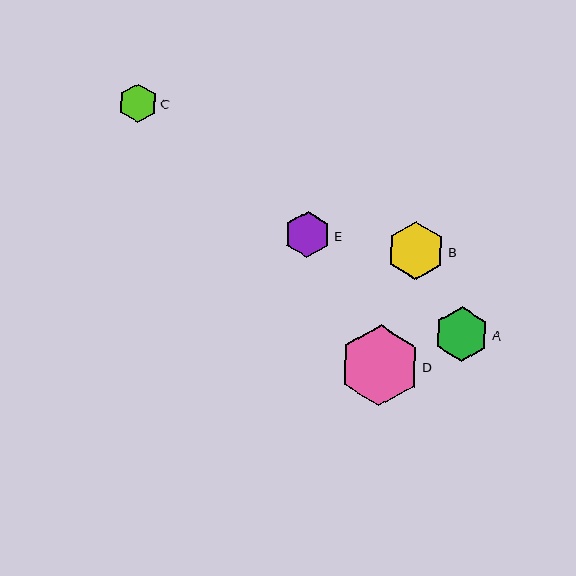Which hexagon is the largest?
Hexagon D is the largest with a size of approximately 80 pixels.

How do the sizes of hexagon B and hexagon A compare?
Hexagon B and hexagon A are approximately the same size.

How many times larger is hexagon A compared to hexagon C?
Hexagon A is approximately 1.4 times the size of hexagon C.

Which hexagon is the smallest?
Hexagon C is the smallest with a size of approximately 38 pixels.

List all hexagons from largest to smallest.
From largest to smallest: D, B, A, E, C.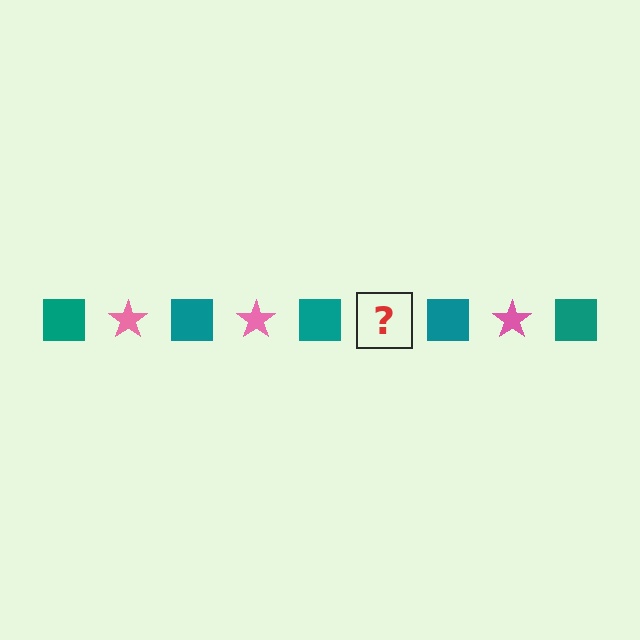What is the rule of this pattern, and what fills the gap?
The rule is that the pattern alternates between teal square and pink star. The gap should be filled with a pink star.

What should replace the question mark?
The question mark should be replaced with a pink star.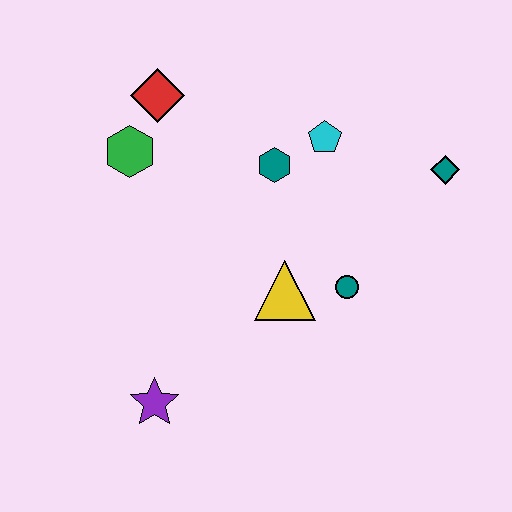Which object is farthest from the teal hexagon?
The purple star is farthest from the teal hexagon.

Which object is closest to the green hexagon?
The red diamond is closest to the green hexagon.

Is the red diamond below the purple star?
No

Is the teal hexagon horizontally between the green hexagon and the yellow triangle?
Yes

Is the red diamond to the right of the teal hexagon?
No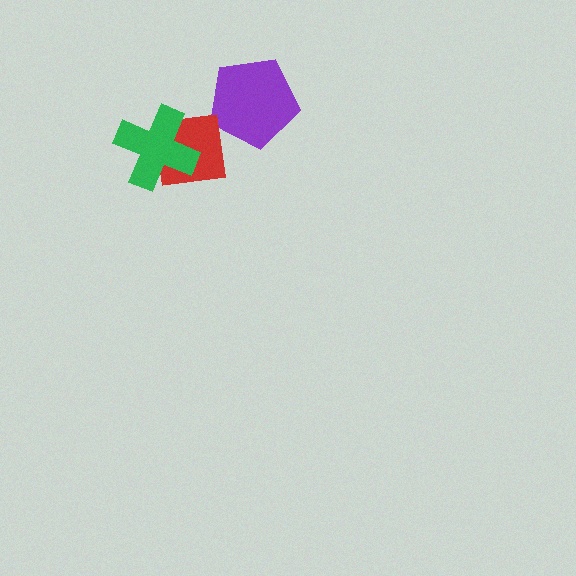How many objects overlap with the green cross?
1 object overlaps with the green cross.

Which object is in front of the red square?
The green cross is in front of the red square.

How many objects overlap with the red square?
2 objects overlap with the red square.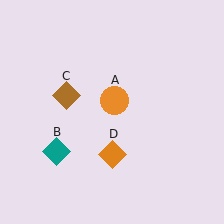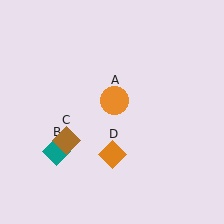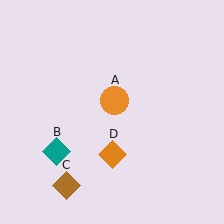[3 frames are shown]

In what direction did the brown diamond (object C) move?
The brown diamond (object C) moved down.